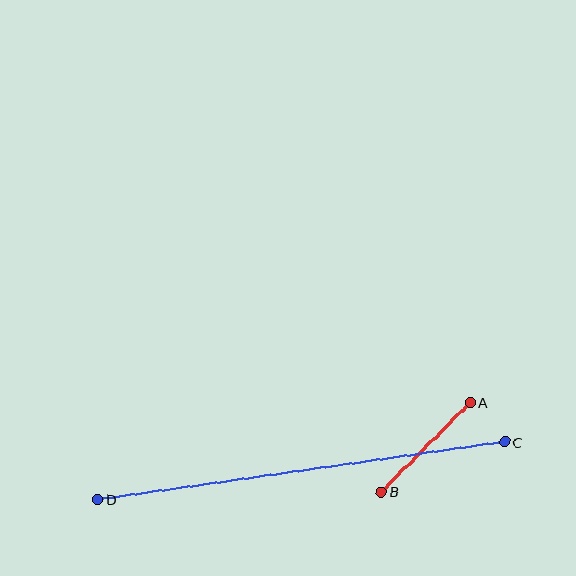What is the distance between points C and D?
The distance is approximately 411 pixels.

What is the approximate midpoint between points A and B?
The midpoint is at approximately (425, 447) pixels.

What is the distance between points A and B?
The distance is approximately 126 pixels.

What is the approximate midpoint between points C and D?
The midpoint is at approximately (301, 471) pixels.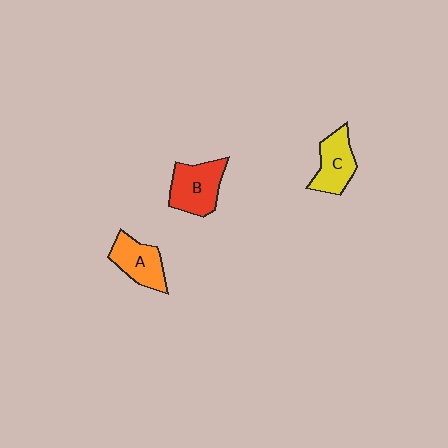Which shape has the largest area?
Shape B (red).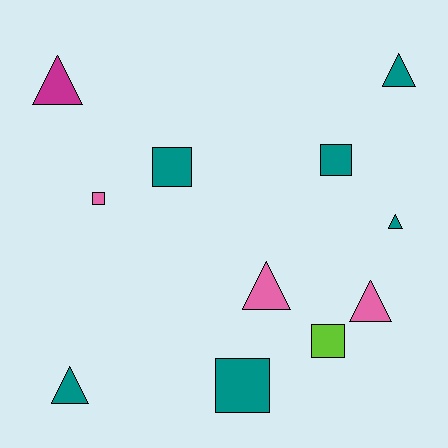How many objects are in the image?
There are 11 objects.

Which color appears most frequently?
Teal, with 6 objects.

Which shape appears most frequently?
Triangle, with 6 objects.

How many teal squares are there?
There are 3 teal squares.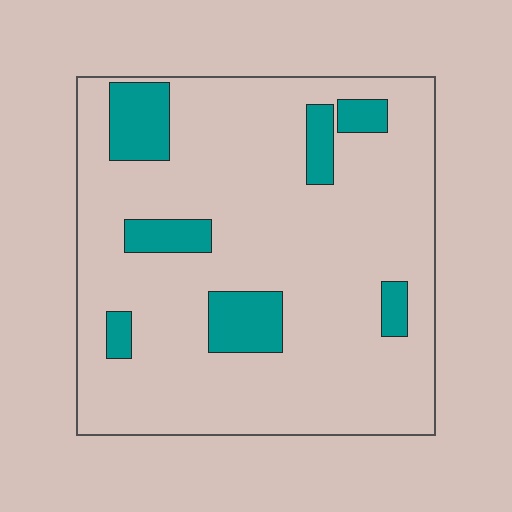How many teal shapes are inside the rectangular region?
7.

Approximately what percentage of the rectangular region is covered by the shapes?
Approximately 15%.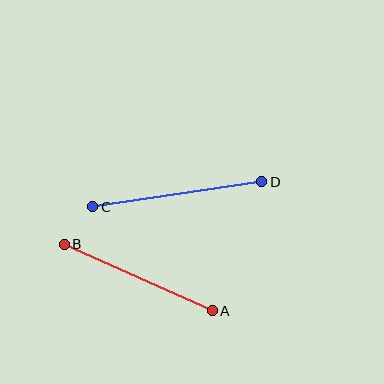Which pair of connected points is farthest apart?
Points C and D are farthest apart.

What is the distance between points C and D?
The distance is approximately 171 pixels.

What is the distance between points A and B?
The distance is approximately 162 pixels.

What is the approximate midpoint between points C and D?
The midpoint is at approximately (177, 194) pixels.